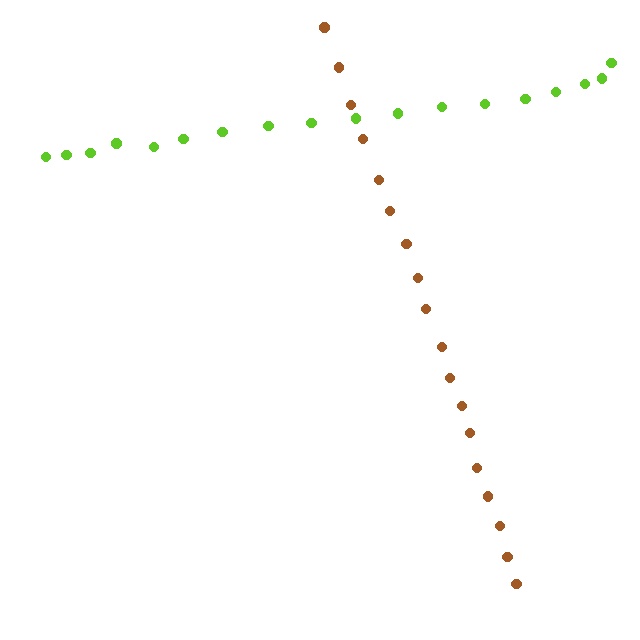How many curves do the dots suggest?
There are 2 distinct paths.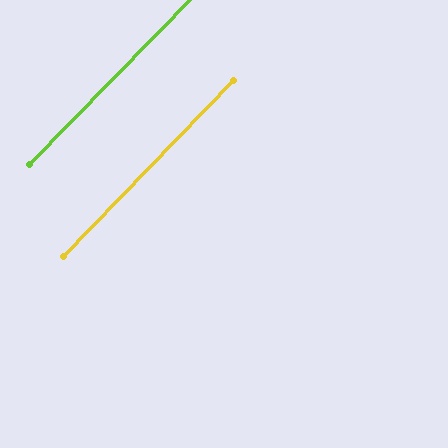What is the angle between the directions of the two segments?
Approximately 0 degrees.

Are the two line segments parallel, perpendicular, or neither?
Parallel — their directions differ by only 0.1°.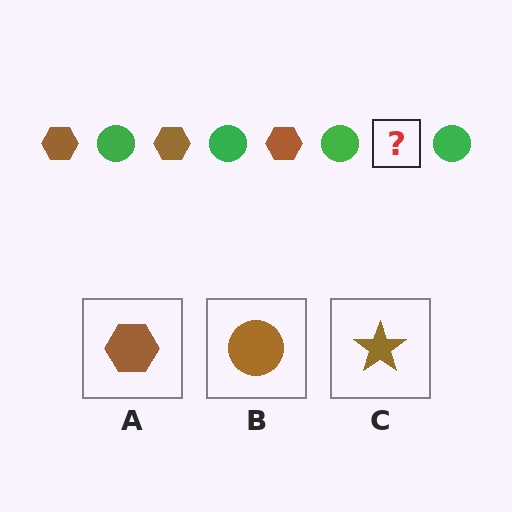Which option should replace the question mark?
Option A.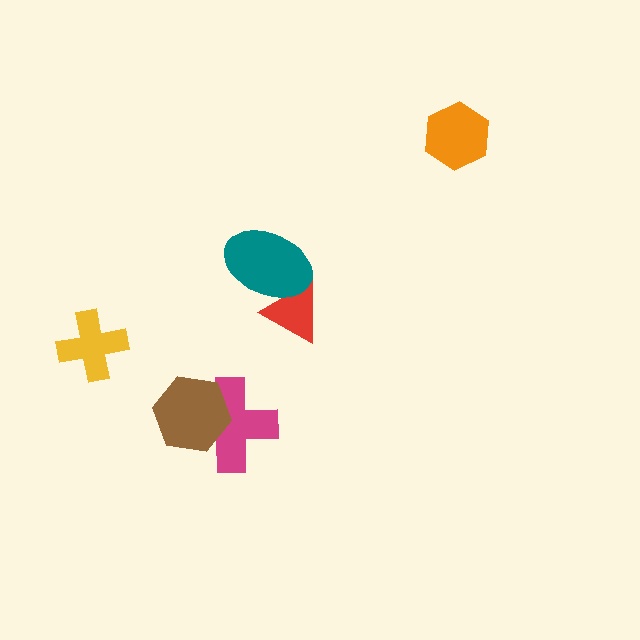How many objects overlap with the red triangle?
1 object overlaps with the red triangle.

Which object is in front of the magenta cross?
The brown hexagon is in front of the magenta cross.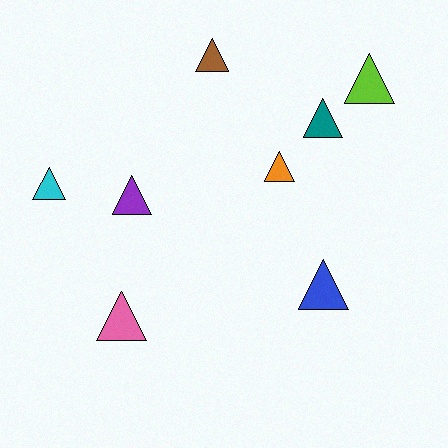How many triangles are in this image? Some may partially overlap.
There are 8 triangles.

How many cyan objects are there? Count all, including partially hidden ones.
There is 1 cyan object.